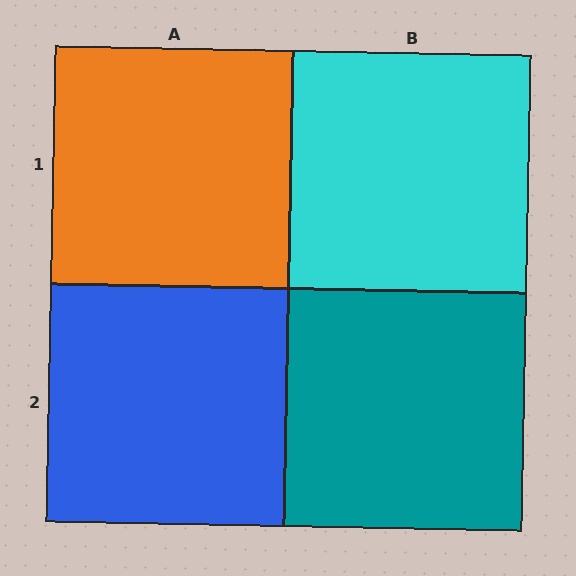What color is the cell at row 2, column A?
Blue.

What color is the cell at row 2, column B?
Teal.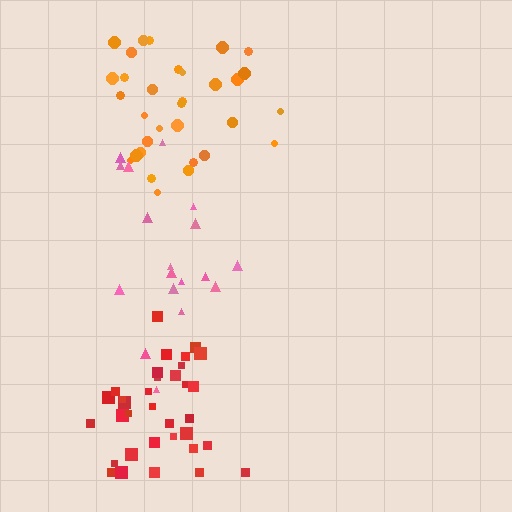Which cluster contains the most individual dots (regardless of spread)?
Red (34).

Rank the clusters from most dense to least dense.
red, orange, pink.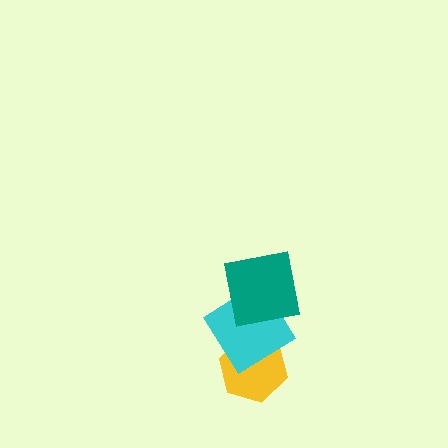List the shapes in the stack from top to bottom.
From top to bottom: the teal square, the cyan diamond, the yellow hexagon.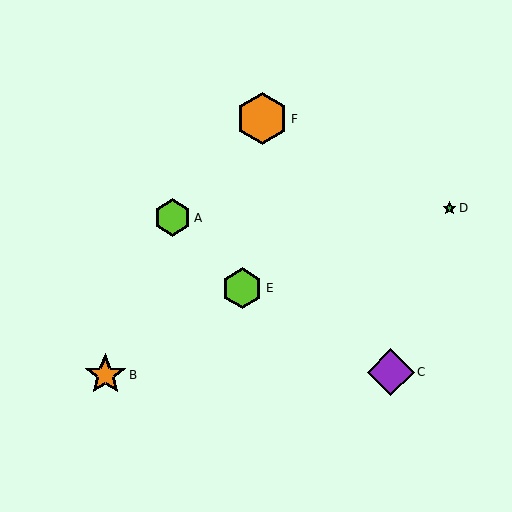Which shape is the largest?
The orange hexagon (labeled F) is the largest.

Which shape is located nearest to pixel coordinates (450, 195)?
The green star (labeled D) at (449, 208) is nearest to that location.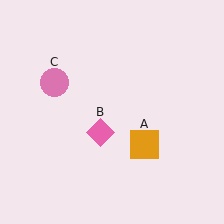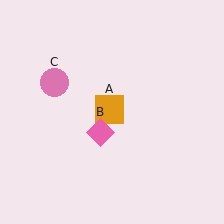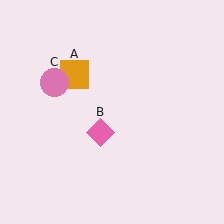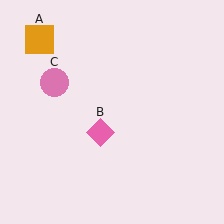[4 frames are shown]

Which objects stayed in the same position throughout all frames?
Pink diamond (object B) and pink circle (object C) remained stationary.